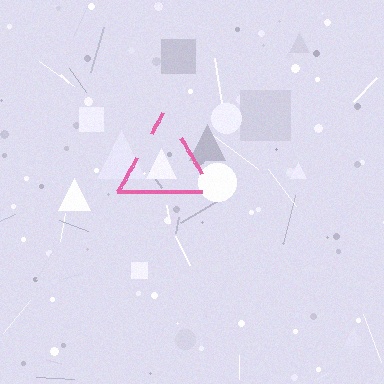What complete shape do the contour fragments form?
The contour fragments form a triangle.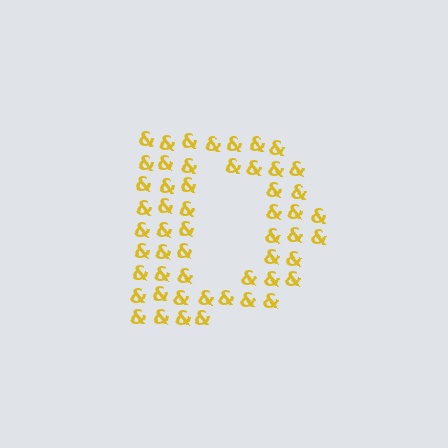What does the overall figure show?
The overall figure shows the letter D.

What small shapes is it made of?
It is made of small ampersands.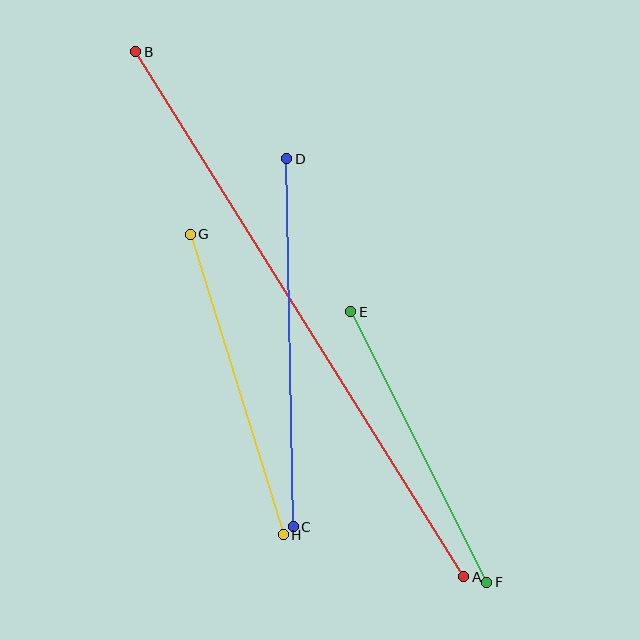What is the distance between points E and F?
The distance is approximately 302 pixels.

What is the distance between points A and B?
The distance is approximately 619 pixels.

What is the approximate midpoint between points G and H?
The midpoint is at approximately (237, 384) pixels.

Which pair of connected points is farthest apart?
Points A and B are farthest apart.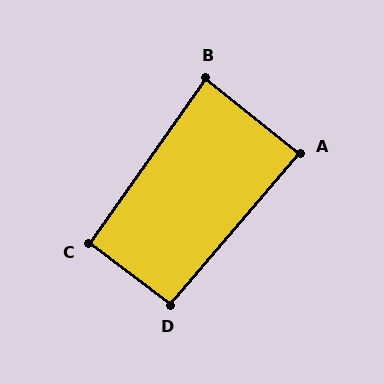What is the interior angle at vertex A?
Approximately 88 degrees (approximately right).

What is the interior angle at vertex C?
Approximately 92 degrees (approximately right).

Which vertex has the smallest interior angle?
B, at approximately 86 degrees.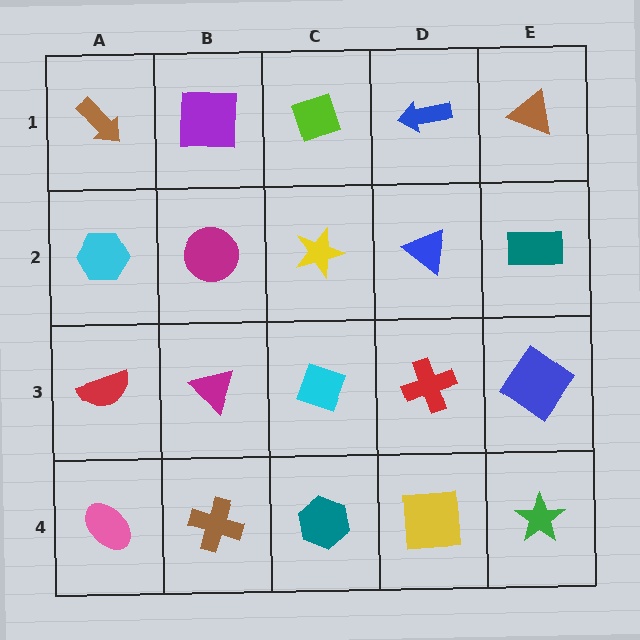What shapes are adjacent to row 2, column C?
A lime diamond (row 1, column C), a cyan diamond (row 3, column C), a magenta circle (row 2, column B), a blue triangle (row 2, column D).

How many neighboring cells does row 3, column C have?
4.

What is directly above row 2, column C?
A lime diamond.